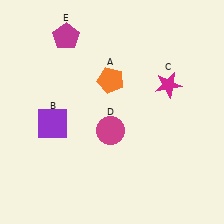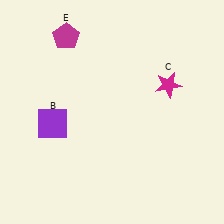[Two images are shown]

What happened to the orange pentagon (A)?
The orange pentagon (A) was removed in Image 2. It was in the top-left area of Image 1.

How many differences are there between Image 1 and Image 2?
There are 2 differences between the two images.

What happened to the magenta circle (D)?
The magenta circle (D) was removed in Image 2. It was in the bottom-left area of Image 1.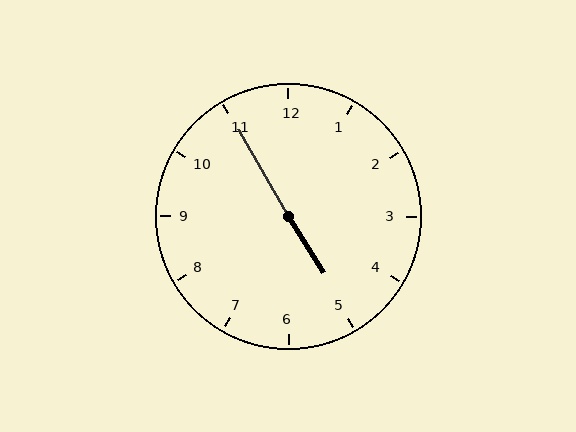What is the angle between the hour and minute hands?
Approximately 178 degrees.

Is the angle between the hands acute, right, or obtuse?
It is obtuse.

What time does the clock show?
4:55.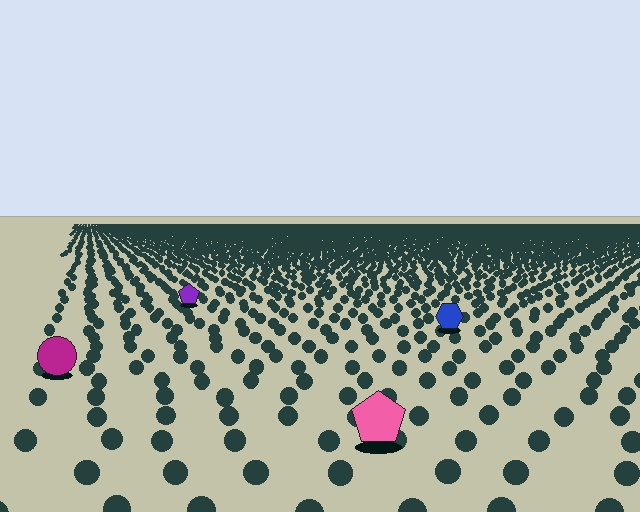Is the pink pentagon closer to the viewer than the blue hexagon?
Yes. The pink pentagon is closer — you can tell from the texture gradient: the ground texture is coarser near it.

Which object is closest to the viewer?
The pink pentagon is closest. The texture marks near it are larger and more spread out.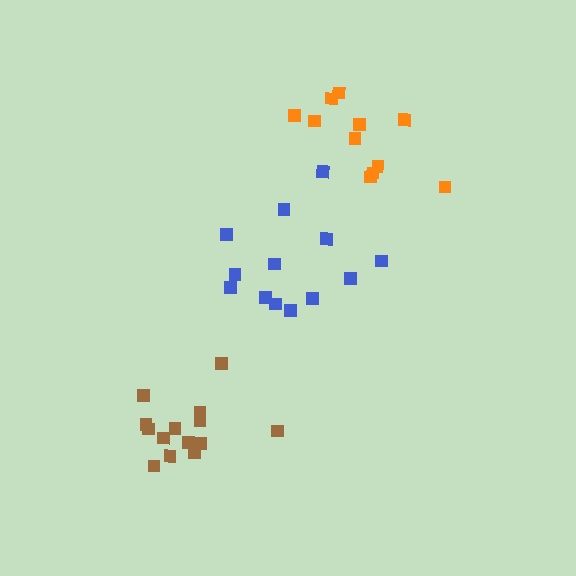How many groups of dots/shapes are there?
There are 3 groups.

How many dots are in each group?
Group 1: 11 dots, Group 2: 14 dots, Group 3: 13 dots (38 total).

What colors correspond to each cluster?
The clusters are colored: orange, brown, blue.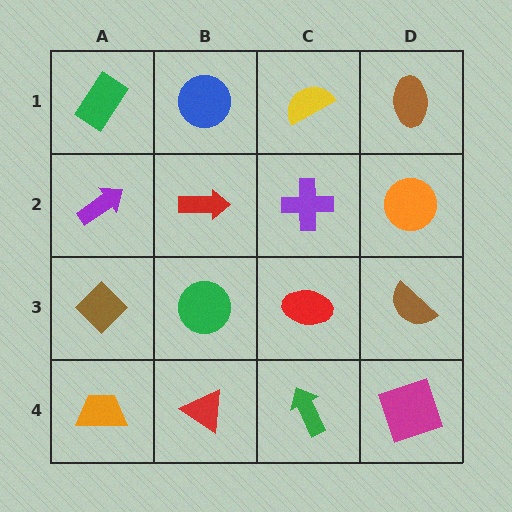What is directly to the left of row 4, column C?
A red triangle.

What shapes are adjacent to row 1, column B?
A red arrow (row 2, column B), a green rectangle (row 1, column A), a yellow semicircle (row 1, column C).